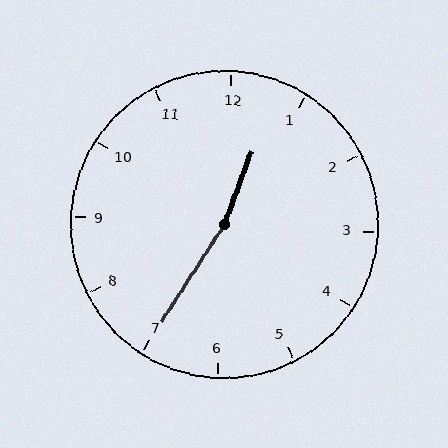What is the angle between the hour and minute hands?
Approximately 168 degrees.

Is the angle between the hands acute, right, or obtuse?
It is obtuse.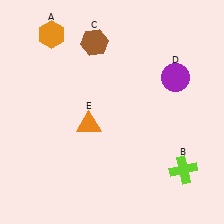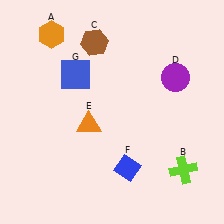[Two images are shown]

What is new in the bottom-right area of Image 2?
A blue diamond (F) was added in the bottom-right area of Image 2.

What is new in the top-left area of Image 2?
A blue square (G) was added in the top-left area of Image 2.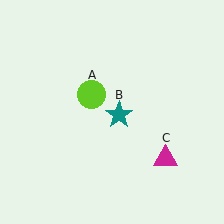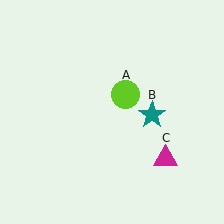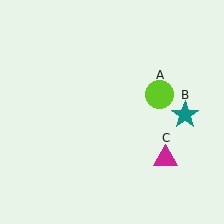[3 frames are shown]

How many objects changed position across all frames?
2 objects changed position: lime circle (object A), teal star (object B).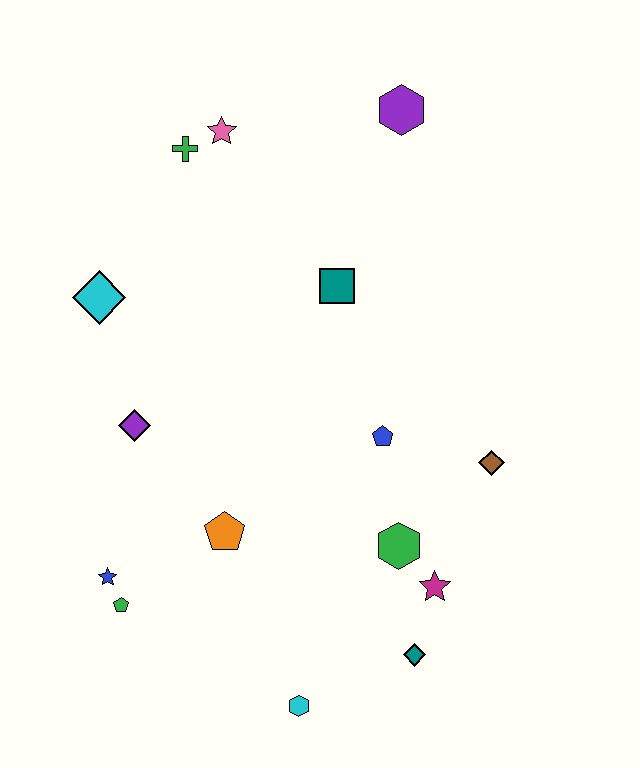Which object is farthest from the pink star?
The cyan hexagon is farthest from the pink star.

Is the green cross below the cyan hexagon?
No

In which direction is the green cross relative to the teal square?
The green cross is to the left of the teal square.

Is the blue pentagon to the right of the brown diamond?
No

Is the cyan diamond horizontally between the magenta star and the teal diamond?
No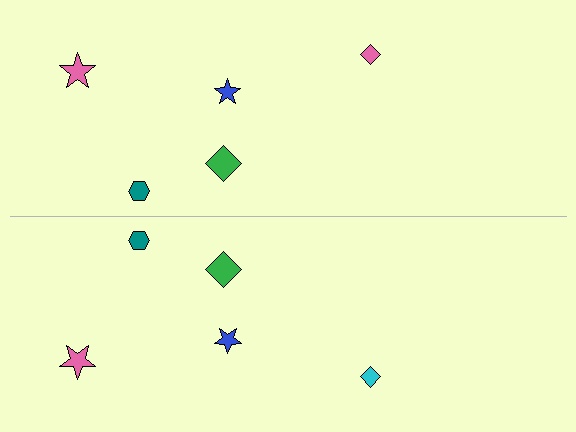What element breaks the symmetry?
The cyan diamond on the bottom side breaks the symmetry — its mirror counterpart is pink.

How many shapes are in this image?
There are 10 shapes in this image.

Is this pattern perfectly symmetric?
No, the pattern is not perfectly symmetric. The cyan diamond on the bottom side breaks the symmetry — its mirror counterpart is pink.